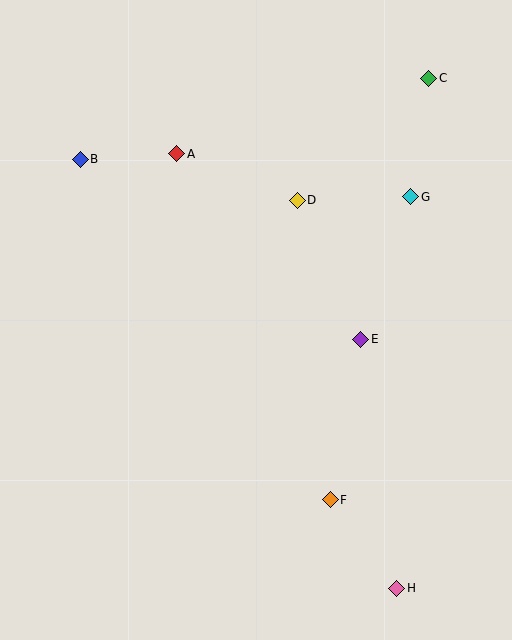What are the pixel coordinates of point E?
Point E is at (361, 339).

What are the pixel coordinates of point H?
Point H is at (397, 588).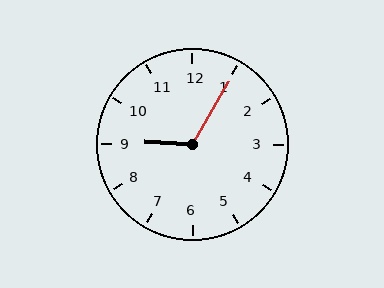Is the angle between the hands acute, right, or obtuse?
It is obtuse.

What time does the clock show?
9:05.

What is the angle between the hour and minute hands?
Approximately 118 degrees.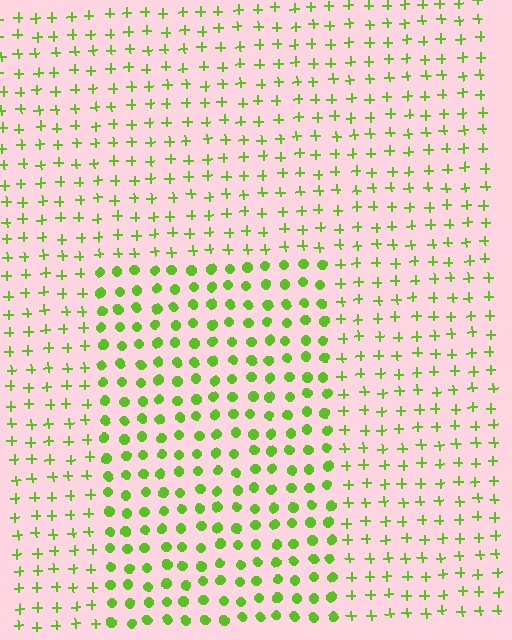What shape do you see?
I see a rectangle.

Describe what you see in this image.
The image is filled with small lime elements arranged in a uniform grid. A rectangle-shaped region contains circles, while the surrounding area contains plus signs. The boundary is defined purely by the change in element shape.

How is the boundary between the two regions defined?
The boundary is defined by a change in element shape: circles inside vs. plus signs outside. All elements share the same color and spacing.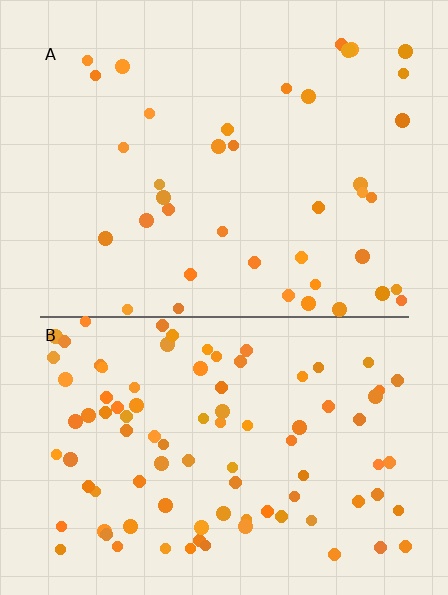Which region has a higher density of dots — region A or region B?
B (the bottom).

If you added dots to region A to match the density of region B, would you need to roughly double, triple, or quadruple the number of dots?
Approximately double.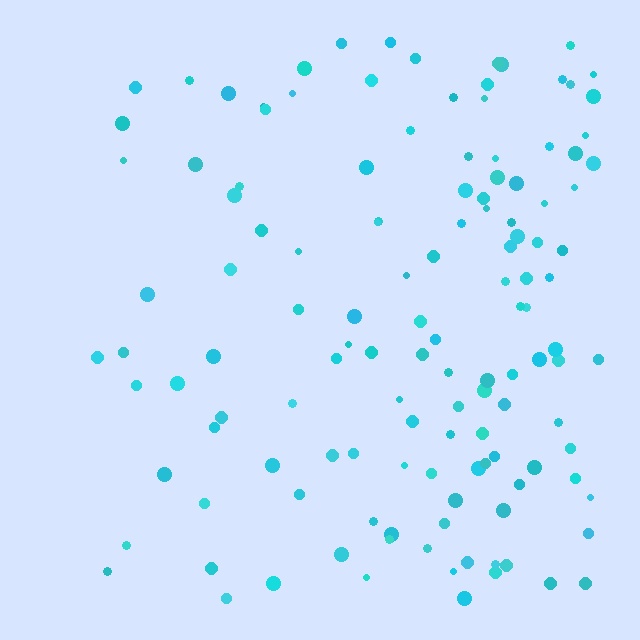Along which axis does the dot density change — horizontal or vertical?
Horizontal.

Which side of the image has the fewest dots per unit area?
The left.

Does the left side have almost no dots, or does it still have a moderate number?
Still a moderate number, just noticeably fewer than the right.